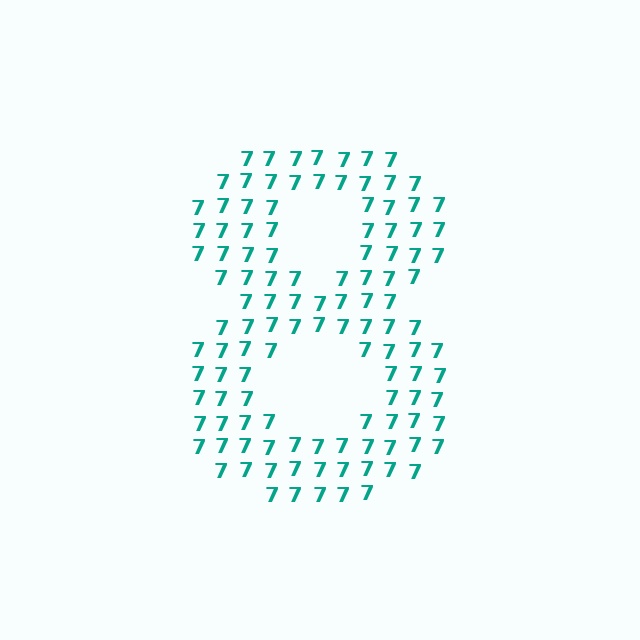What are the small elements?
The small elements are digit 7's.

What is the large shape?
The large shape is the digit 8.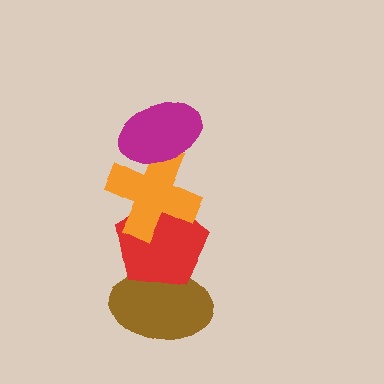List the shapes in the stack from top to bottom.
From top to bottom: the magenta ellipse, the orange cross, the red pentagon, the brown ellipse.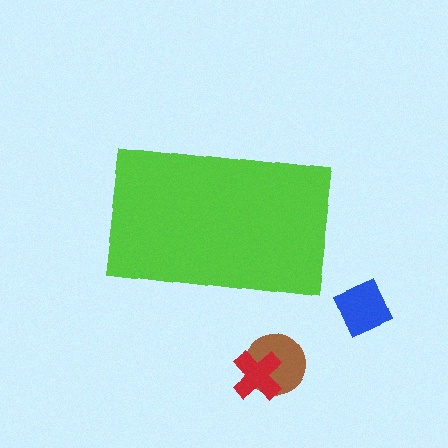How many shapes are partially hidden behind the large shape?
0 shapes are partially hidden.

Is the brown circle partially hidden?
No, the brown circle is fully visible.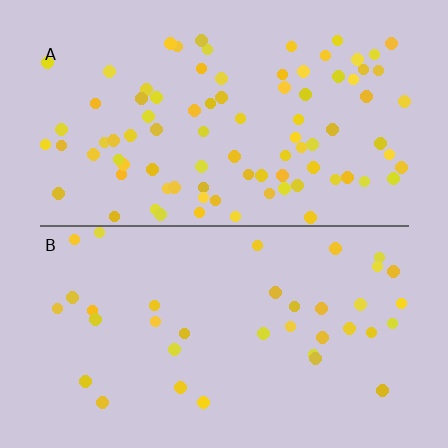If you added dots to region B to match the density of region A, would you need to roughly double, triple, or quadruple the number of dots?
Approximately double.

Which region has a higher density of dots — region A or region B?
A (the top).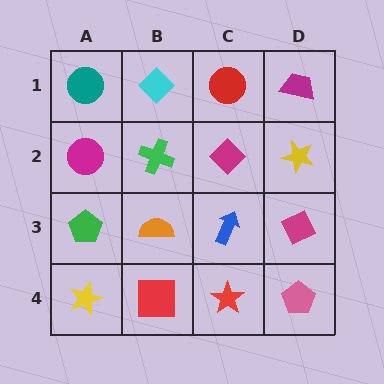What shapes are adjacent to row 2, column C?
A red circle (row 1, column C), a blue arrow (row 3, column C), a green cross (row 2, column B), a yellow star (row 2, column D).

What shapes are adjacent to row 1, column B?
A green cross (row 2, column B), a teal circle (row 1, column A), a red circle (row 1, column C).